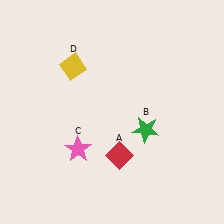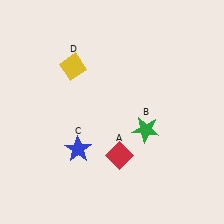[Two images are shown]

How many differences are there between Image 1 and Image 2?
There is 1 difference between the two images.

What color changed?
The star (C) changed from pink in Image 1 to blue in Image 2.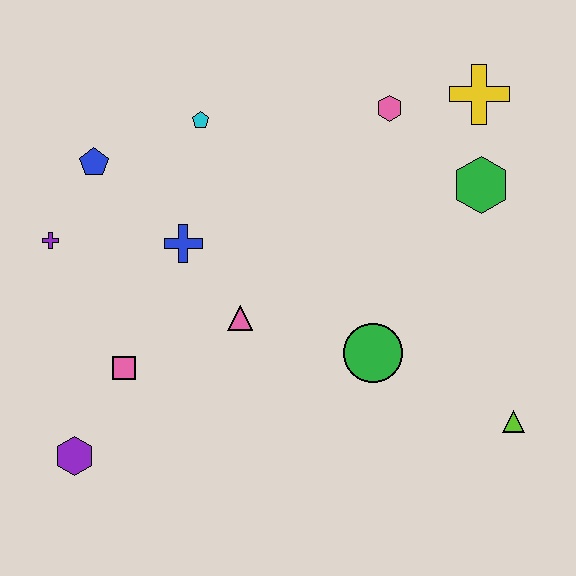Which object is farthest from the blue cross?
The lime triangle is farthest from the blue cross.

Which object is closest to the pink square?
The purple hexagon is closest to the pink square.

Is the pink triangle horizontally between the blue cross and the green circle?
Yes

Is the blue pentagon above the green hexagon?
Yes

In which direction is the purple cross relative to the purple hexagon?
The purple cross is above the purple hexagon.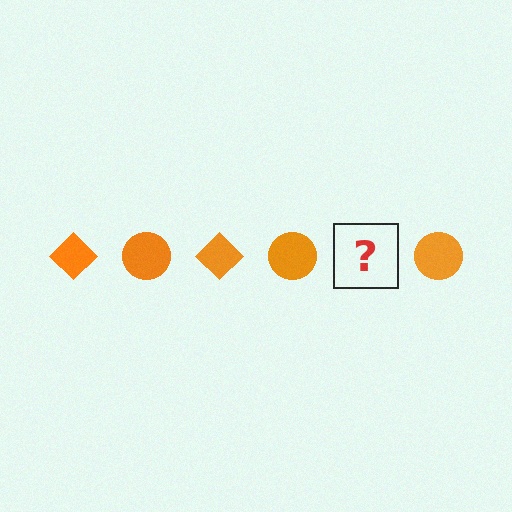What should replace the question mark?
The question mark should be replaced with an orange diamond.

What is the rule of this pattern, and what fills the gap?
The rule is that the pattern cycles through diamond, circle shapes in orange. The gap should be filled with an orange diamond.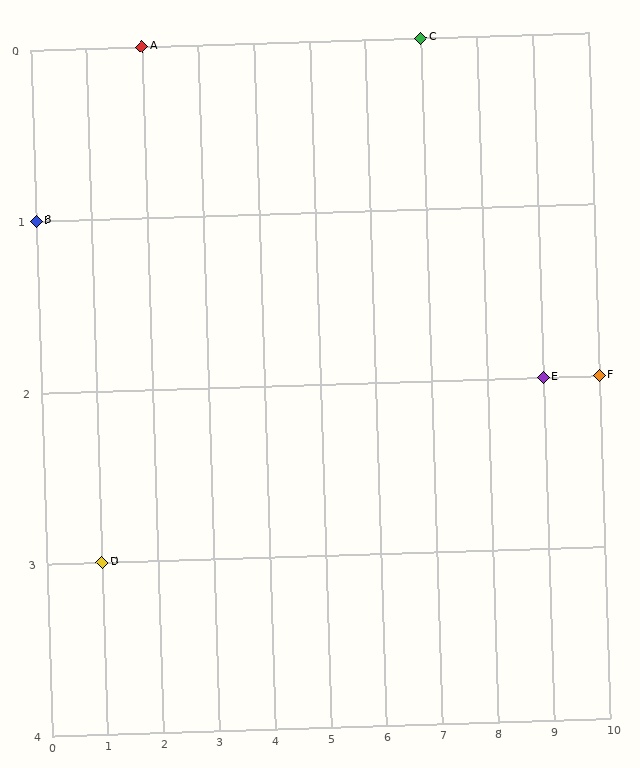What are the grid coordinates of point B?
Point B is at grid coordinates (0, 1).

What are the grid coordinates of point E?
Point E is at grid coordinates (9, 2).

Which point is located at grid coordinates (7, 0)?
Point C is at (7, 0).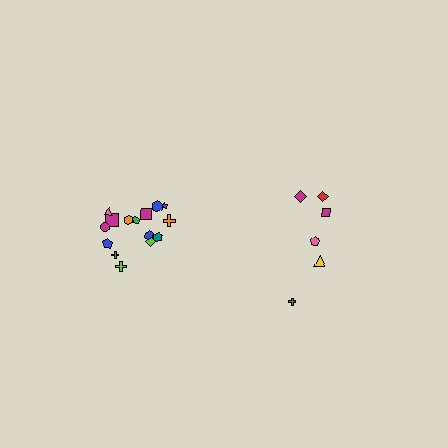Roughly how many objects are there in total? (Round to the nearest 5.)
Roughly 20 objects in total.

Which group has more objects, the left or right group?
The left group.